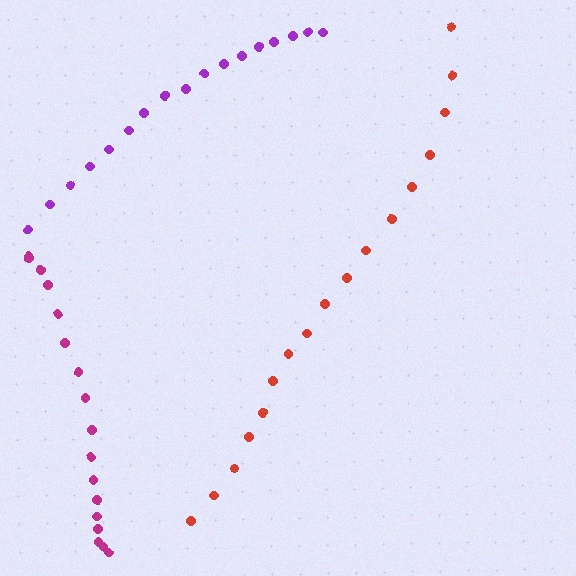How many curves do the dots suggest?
There are 3 distinct paths.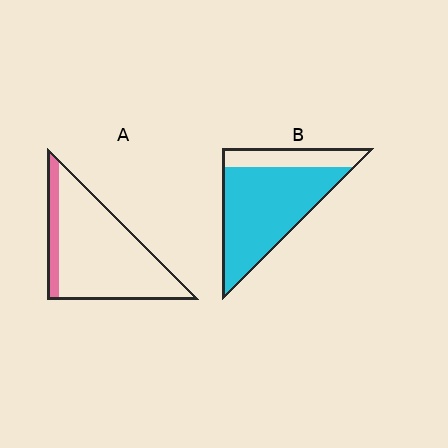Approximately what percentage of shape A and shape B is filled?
A is approximately 15% and B is approximately 75%.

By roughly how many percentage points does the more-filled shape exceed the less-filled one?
By roughly 60 percentage points (B over A).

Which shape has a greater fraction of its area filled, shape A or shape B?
Shape B.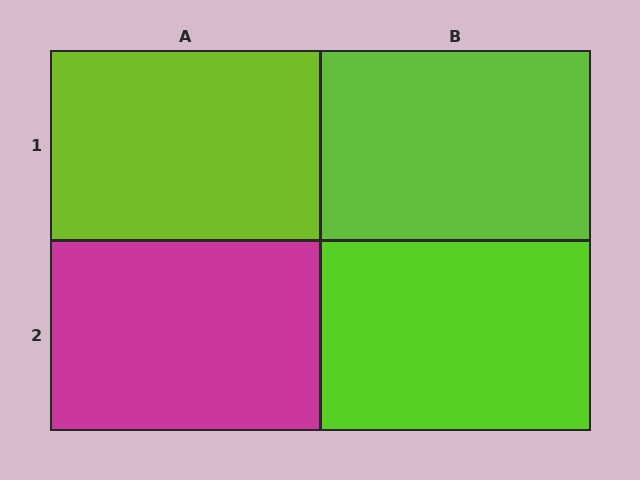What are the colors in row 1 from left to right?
Lime, lime.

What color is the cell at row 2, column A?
Magenta.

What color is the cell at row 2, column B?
Lime.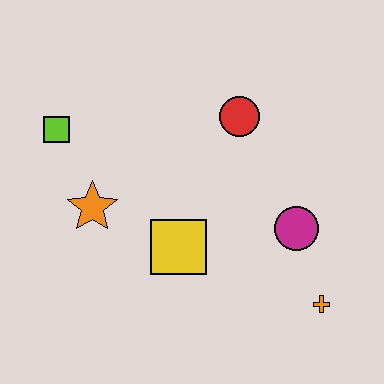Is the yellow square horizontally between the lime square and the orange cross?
Yes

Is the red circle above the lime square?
Yes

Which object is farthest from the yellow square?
The lime square is farthest from the yellow square.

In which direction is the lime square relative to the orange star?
The lime square is above the orange star.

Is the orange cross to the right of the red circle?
Yes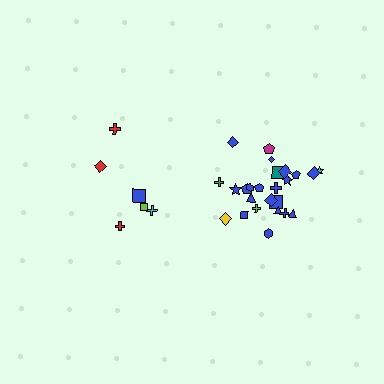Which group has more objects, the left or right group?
The right group.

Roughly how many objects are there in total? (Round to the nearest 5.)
Roughly 30 objects in total.